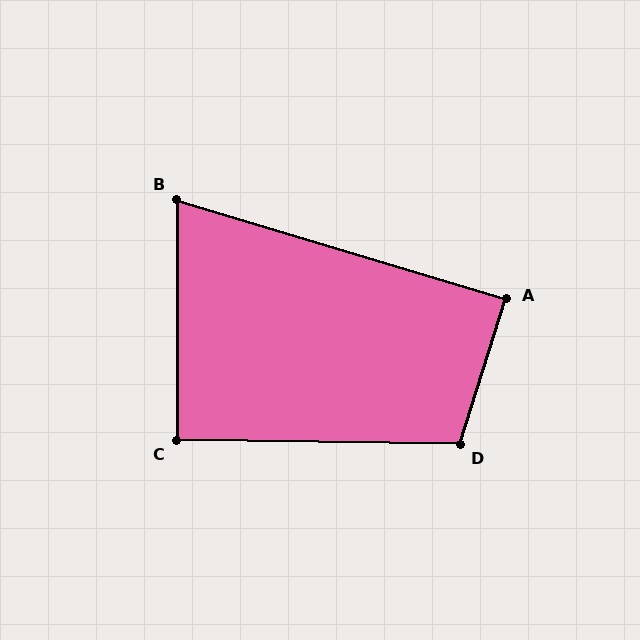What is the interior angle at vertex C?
Approximately 91 degrees (approximately right).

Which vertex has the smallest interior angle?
B, at approximately 73 degrees.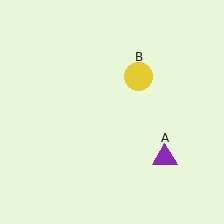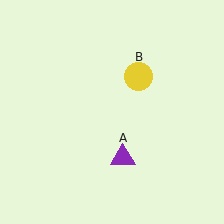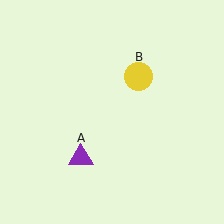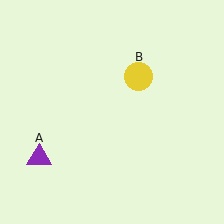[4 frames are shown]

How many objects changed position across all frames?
1 object changed position: purple triangle (object A).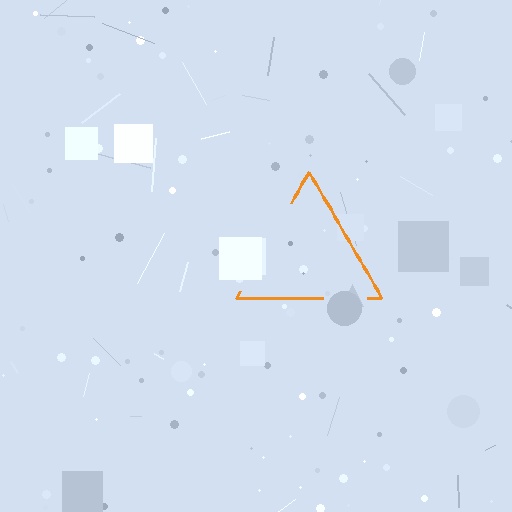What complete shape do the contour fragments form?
The contour fragments form a triangle.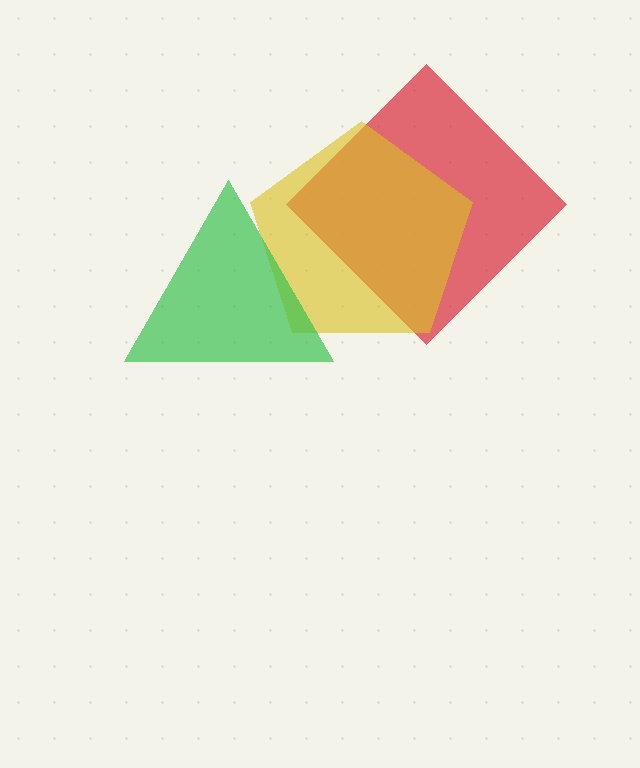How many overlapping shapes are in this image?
There are 3 overlapping shapes in the image.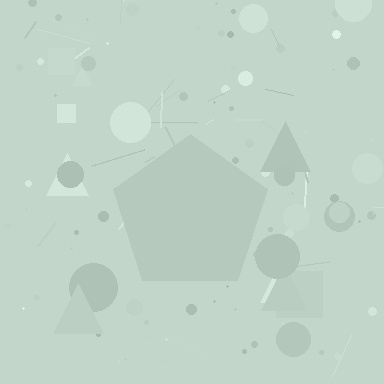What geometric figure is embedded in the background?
A pentagon is embedded in the background.